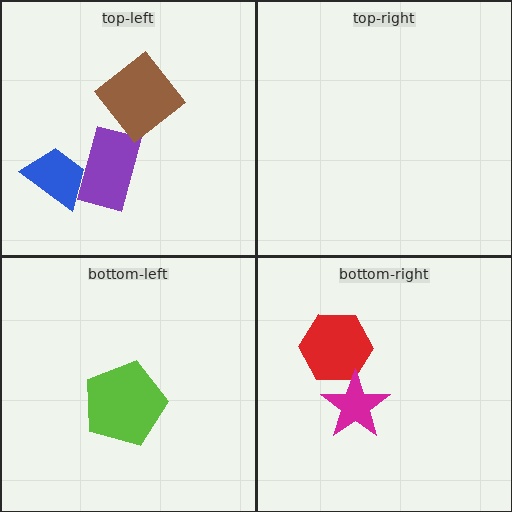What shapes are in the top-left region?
The blue trapezoid, the purple rectangle, the brown diamond.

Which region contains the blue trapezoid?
The top-left region.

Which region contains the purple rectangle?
The top-left region.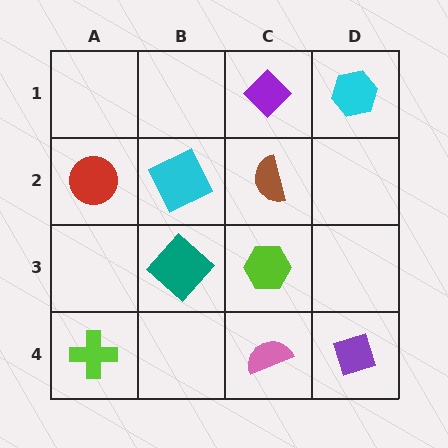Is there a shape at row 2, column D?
No, that cell is empty.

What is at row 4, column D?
A purple diamond.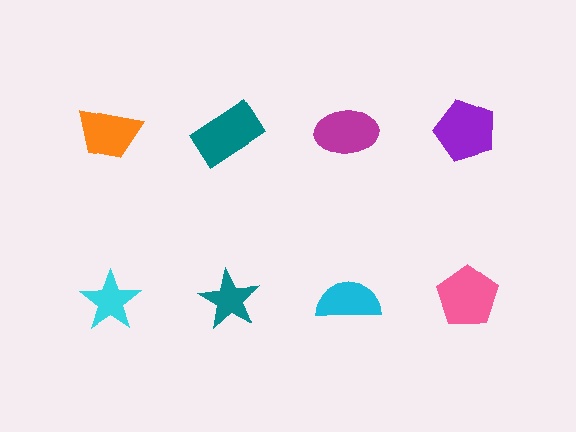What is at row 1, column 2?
A teal rectangle.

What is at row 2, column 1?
A cyan star.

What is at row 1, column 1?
An orange trapezoid.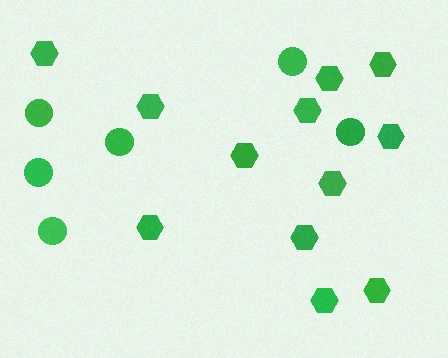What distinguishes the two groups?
There are 2 groups: one group of circles (6) and one group of hexagons (12).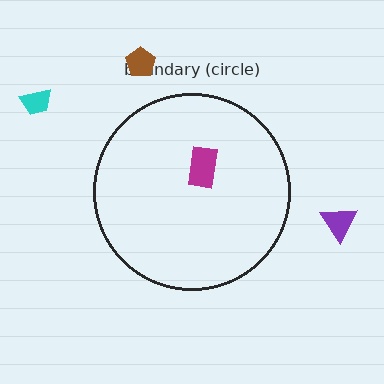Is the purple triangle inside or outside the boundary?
Outside.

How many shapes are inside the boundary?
1 inside, 3 outside.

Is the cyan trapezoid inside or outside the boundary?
Outside.